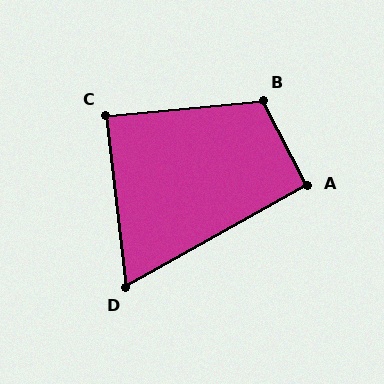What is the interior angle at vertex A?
Approximately 92 degrees (approximately right).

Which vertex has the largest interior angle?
B, at approximately 112 degrees.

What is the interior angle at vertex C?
Approximately 88 degrees (approximately right).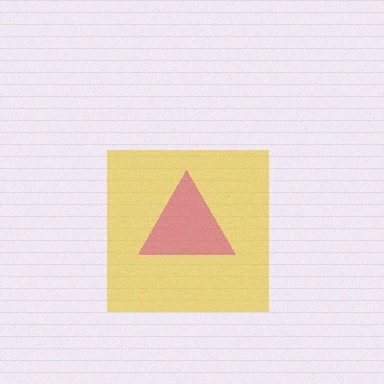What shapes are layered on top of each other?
The layered shapes are: a yellow square, a magenta triangle.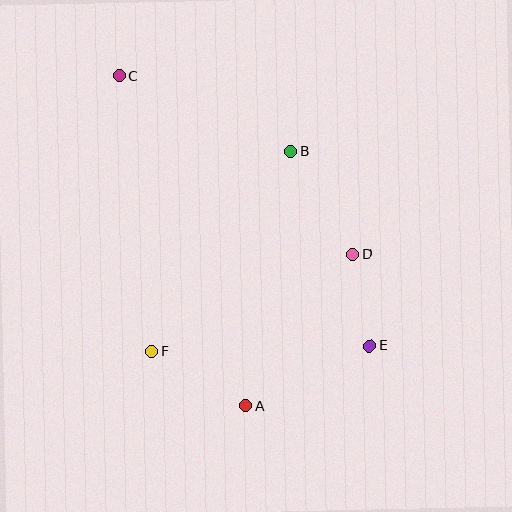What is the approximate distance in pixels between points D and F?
The distance between D and F is approximately 224 pixels.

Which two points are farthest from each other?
Points C and E are farthest from each other.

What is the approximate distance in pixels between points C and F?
The distance between C and F is approximately 278 pixels.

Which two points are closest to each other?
Points D and E are closest to each other.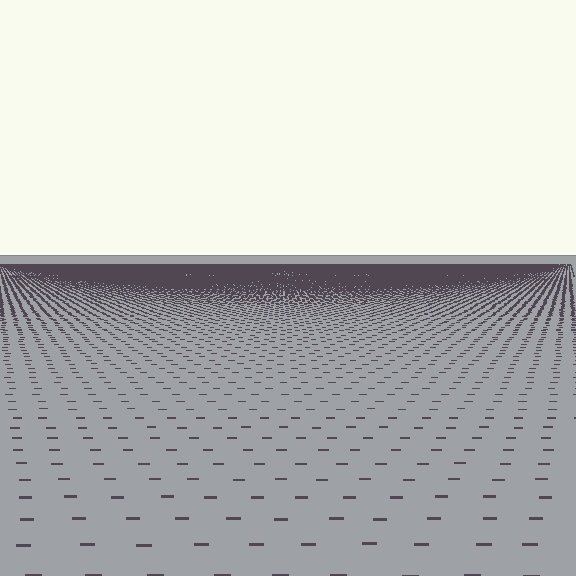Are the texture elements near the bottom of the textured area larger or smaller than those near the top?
Larger. Near the bottom, elements are closer to the viewer and appear at a bigger on-screen size.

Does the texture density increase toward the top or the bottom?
Density increases toward the top.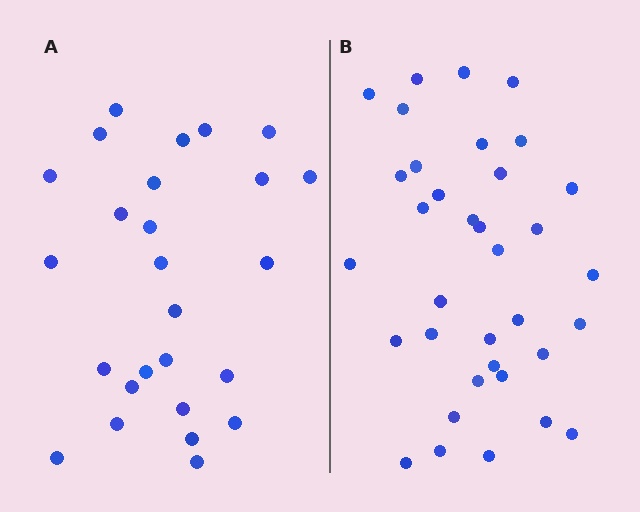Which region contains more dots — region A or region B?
Region B (the right region) has more dots.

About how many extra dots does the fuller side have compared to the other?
Region B has roughly 8 or so more dots than region A.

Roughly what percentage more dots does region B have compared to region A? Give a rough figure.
About 35% more.